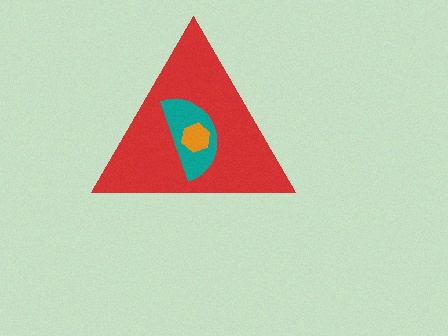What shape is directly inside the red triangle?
The teal semicircle.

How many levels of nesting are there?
3.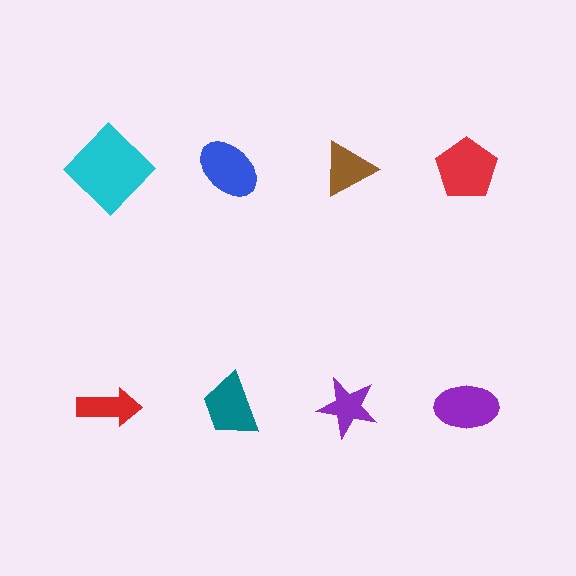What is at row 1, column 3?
A brown triangle.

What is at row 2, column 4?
A purple ellipse.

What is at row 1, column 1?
A cyan diamond.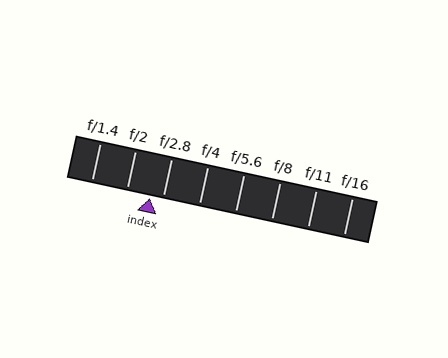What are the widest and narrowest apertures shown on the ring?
The widest aperture shown is f/1.4 and the narrowest is f/16.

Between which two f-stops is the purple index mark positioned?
The index mark is between f/2 and f/2.8.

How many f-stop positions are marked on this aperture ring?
There are 8 f-stop positions marked.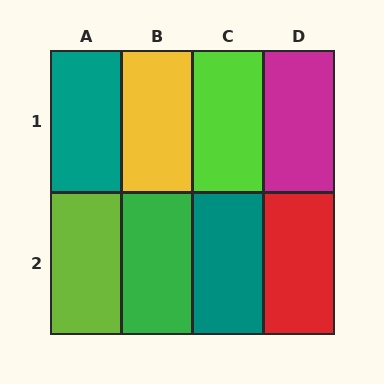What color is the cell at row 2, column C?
Teal.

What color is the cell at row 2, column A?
Lime.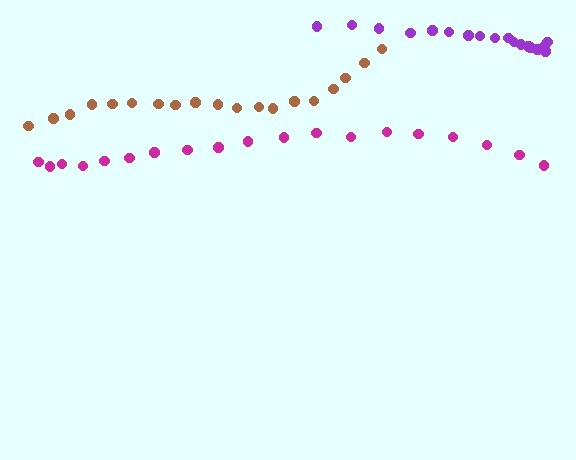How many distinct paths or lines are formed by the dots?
There are 3 distinct paths.